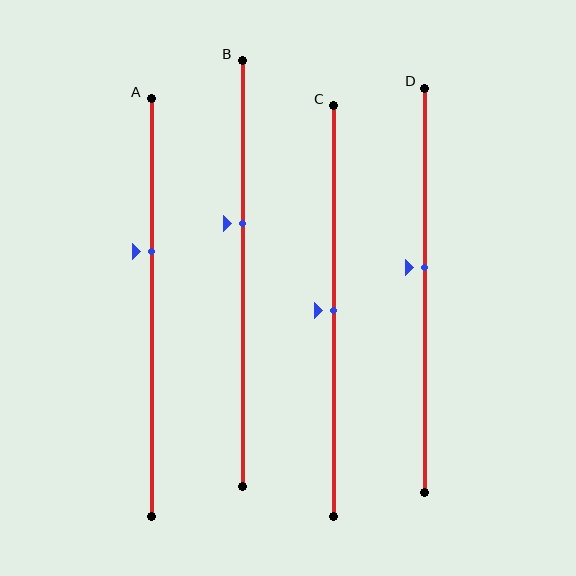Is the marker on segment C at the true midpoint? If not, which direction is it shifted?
Yes, the marker on segment C is at the true midpoint.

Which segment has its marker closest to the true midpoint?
Segment C has its marker closest to the true midpoint.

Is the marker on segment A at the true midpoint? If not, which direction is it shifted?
No, the marker on segment A is shifted upward by about 14% of the segment length.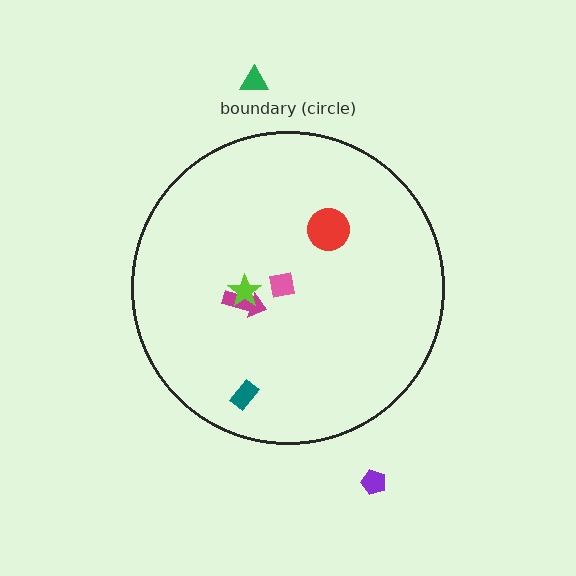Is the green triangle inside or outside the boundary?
Outside.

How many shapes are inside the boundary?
5 inside, 2 outside.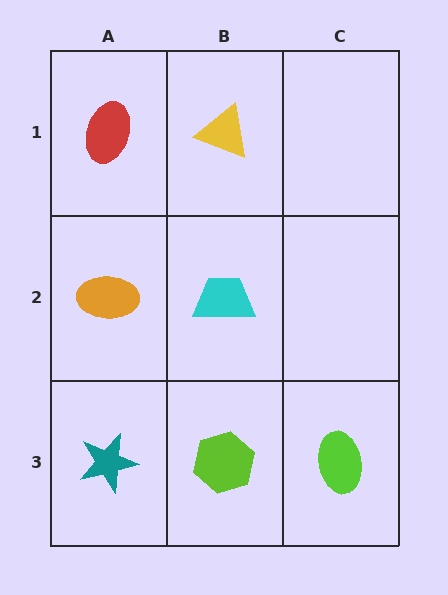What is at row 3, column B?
A lime hexagon.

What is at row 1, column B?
A yellow triangle.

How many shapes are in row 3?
3 shapes.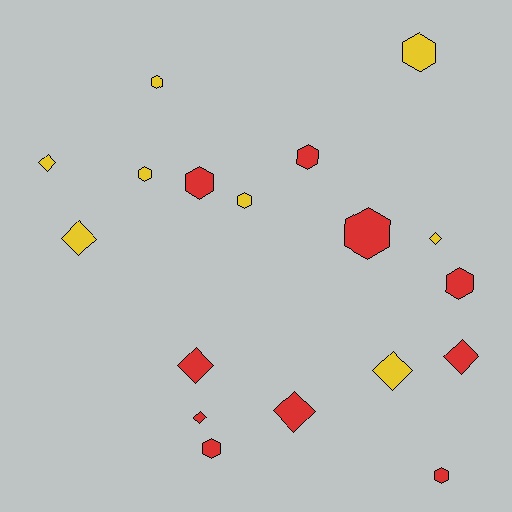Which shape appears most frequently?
Hexagon, with 10 objects.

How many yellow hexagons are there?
There are 4 yellow hexagons.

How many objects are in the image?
There are 18 objects.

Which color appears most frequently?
Red, with 10 objects.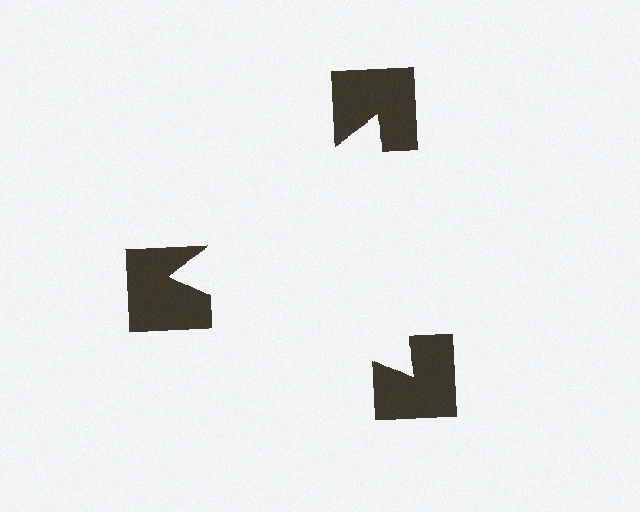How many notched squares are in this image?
There are 3 — one at each vertex of the illusory triangle.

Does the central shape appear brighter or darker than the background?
It typically appears slightly brighter than the background, even though no actual brightness change is drawn.